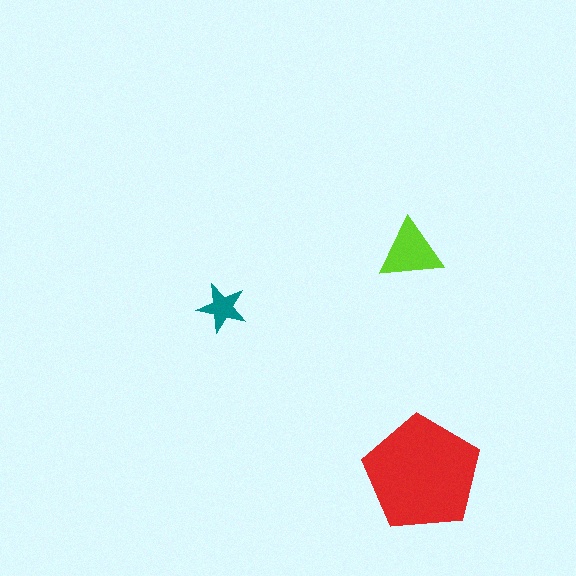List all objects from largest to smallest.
The red pentagon, the lime triangle, the teal star.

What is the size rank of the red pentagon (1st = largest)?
1st.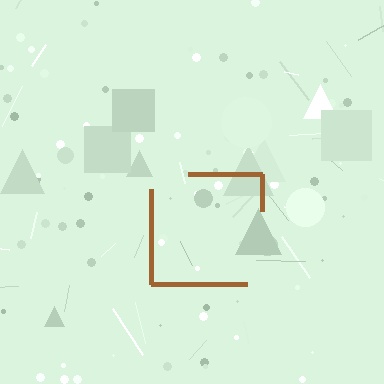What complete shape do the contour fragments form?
The contour fragments form a square.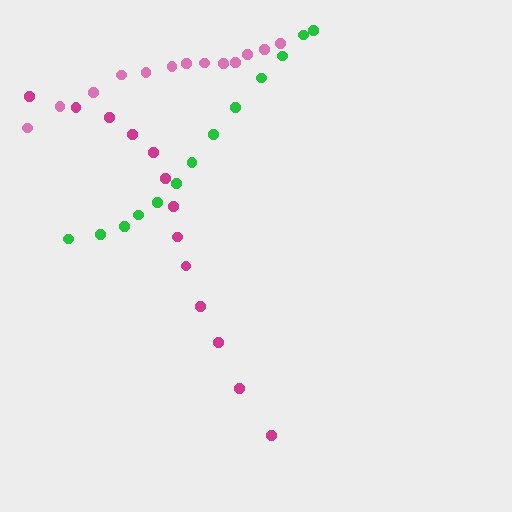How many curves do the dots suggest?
There are 3 distinct paths.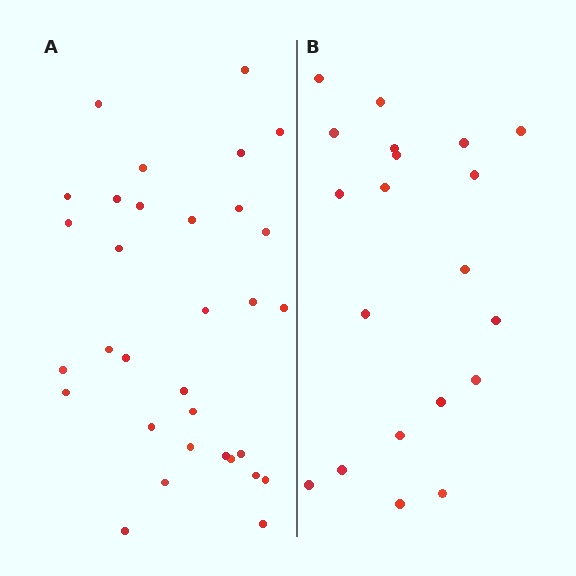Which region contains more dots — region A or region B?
Region A (the left region) has more dots.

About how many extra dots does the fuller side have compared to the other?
Region A has roughly 12 or so more dots than region B.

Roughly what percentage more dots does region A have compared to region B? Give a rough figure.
About 60% more.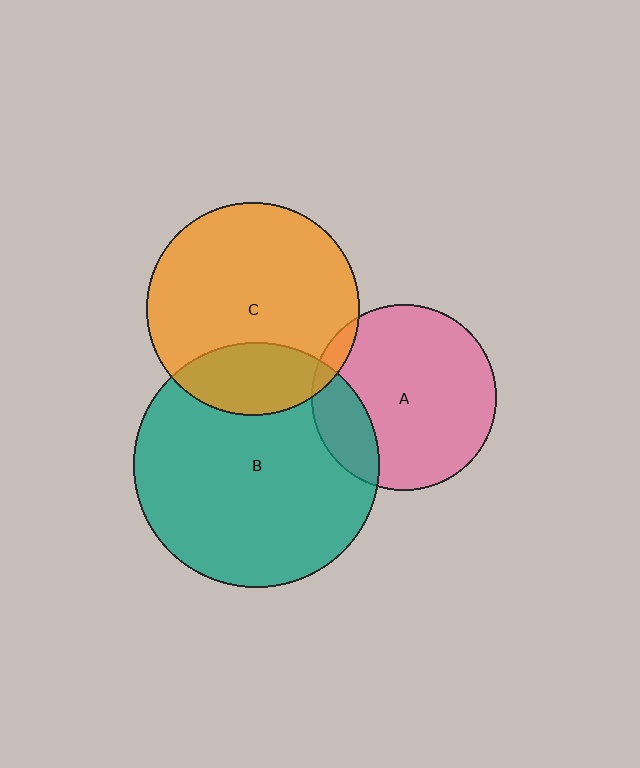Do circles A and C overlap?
Yes.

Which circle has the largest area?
Circle B (teal).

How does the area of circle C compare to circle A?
Approximately 1.3 times.